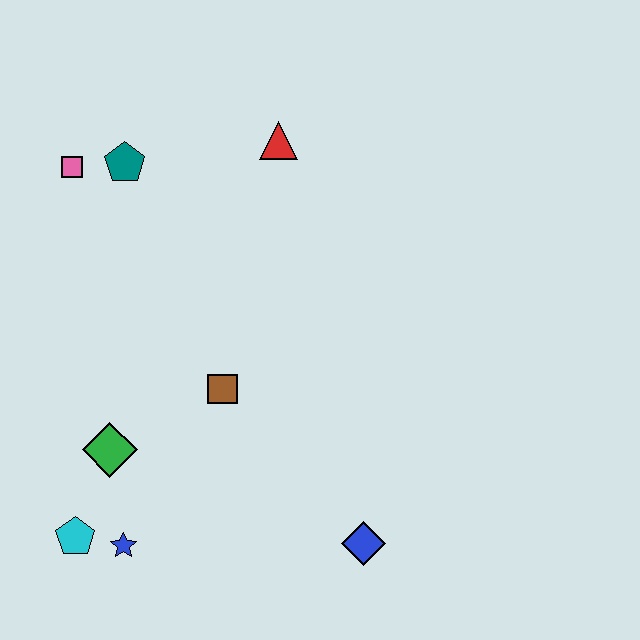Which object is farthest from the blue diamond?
The pink square is farthest from the blue diamond.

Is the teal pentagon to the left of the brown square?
Yes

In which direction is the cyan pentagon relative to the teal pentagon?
The cyan pentagon is below the teal pentagon.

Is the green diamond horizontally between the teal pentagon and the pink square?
Yes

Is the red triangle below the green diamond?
No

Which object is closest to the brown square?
The green diamond is closest to the brown square.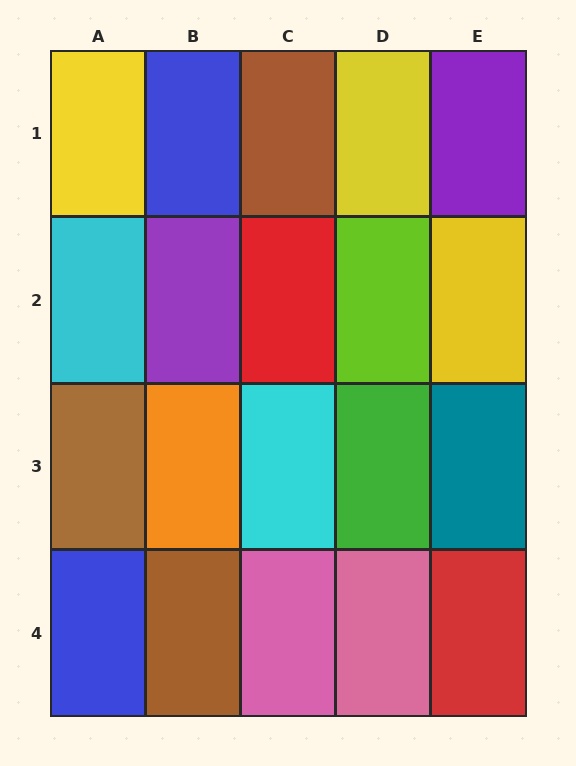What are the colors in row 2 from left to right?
Cyan, purple, red, lime, yellow.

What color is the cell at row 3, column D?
Green.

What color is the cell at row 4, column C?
Pink.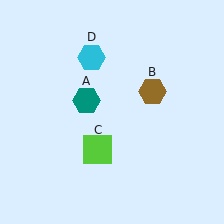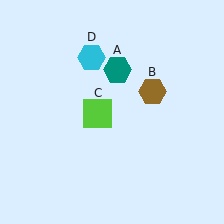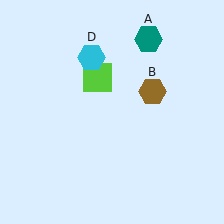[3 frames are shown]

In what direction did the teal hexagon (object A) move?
The teal hexagon (object A) moved up and to the right.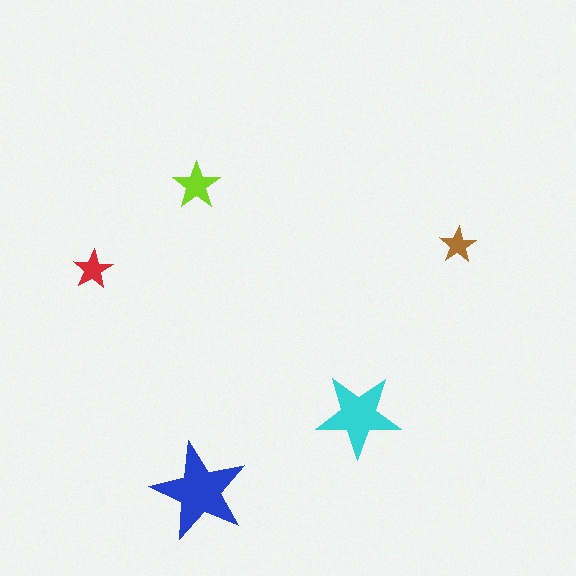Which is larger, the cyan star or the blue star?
The blue one.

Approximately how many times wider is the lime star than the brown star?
About 1.5 times wider.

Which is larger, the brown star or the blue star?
The blue one.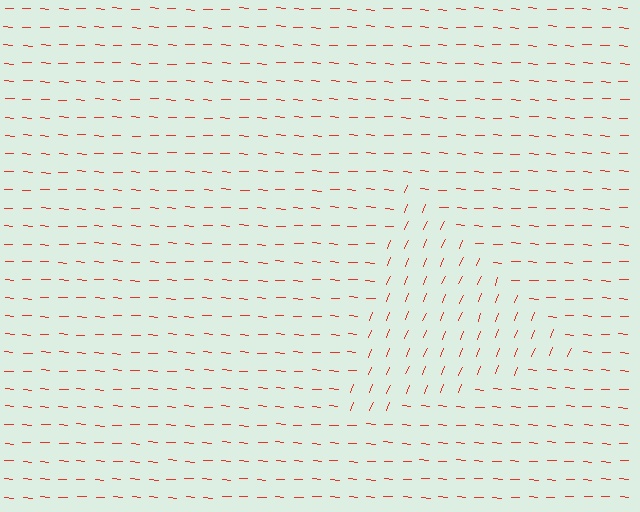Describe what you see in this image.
The image is filled with small red line segments. A triangle region in the image has lines oriented differently from the surrounding lines, creating a visible texture boundary.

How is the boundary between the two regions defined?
The boundary is defined purely by a change in line orientation (approximately 72 degrees difference). All lines are the same color and thickness.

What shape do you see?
I see a triangle.